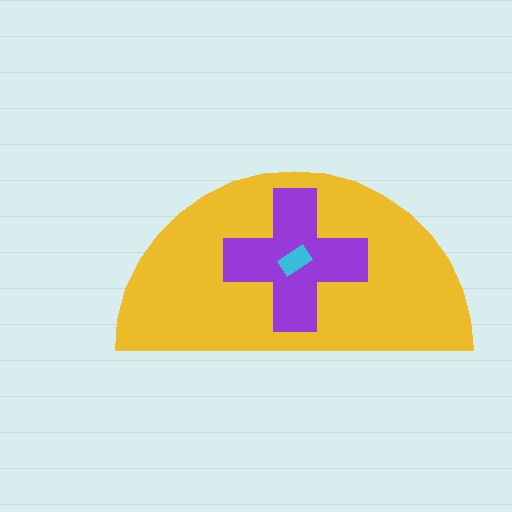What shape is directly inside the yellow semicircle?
The purple cross.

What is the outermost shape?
The yellow semicircle.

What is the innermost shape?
The cyan rectangle.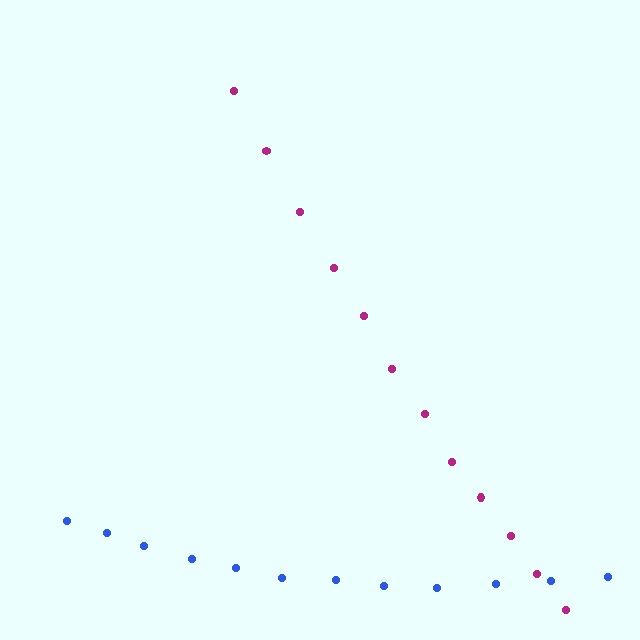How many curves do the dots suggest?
There are 2 distinct paths.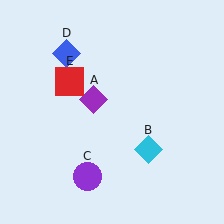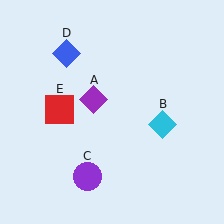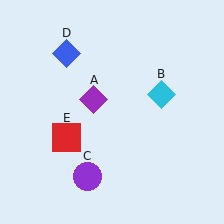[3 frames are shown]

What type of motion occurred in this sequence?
The cyan diamond (object B), red square (object E) rotated counterclockwise around the center of the scene.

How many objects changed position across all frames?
2 objects changed position: cyan diamond (object B), red square (object E).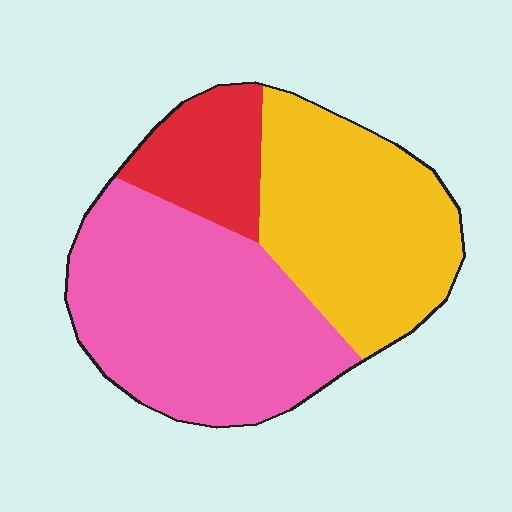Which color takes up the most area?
Pink, at roughly 45%.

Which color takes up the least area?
Red, at roughly 15%.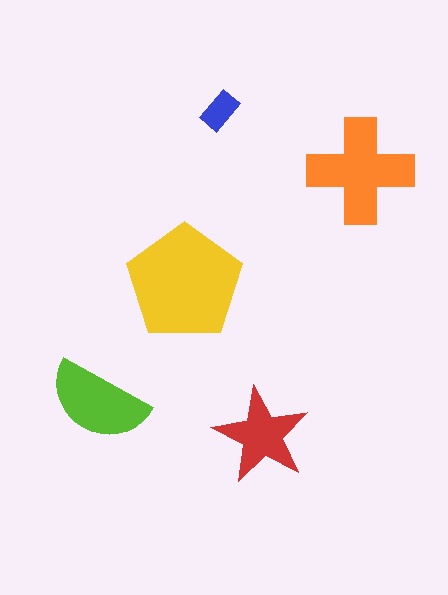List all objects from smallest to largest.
The blue rectangle, the red star, the lime semicircle, the orange cross, the yellow pentagon.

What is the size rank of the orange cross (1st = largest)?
2nd.